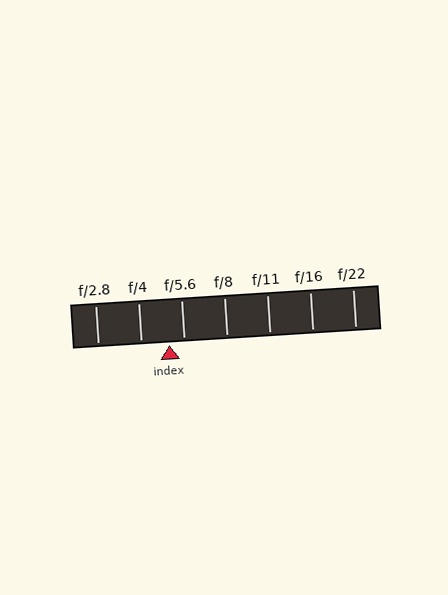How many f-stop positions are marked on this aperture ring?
There are 7 f-stop positions marked.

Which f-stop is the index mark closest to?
The index mark is closest to f/5.6.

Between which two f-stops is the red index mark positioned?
The index mark is between f/4 and f/5.6.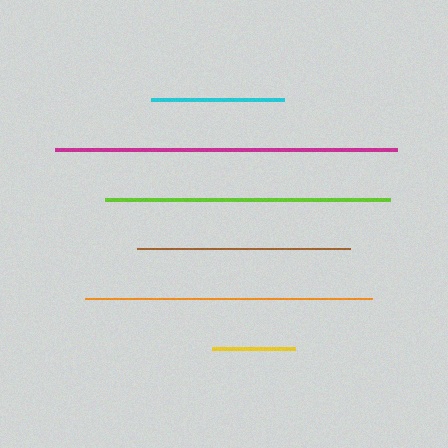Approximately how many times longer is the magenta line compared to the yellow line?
The magenta line is approximately 4.1 times the length of the yellow line.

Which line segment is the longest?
The magenta line is the longest at approximately 342 pixels.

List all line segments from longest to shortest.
From longest to shortest: magenta, orange, lime, brown, cyan, yellow.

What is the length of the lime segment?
The lime segment is approximately 285 pixels long.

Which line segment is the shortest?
The yellow line is the shortest at approximately 83 pixels.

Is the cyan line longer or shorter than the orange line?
The orange line is longer than the cyan line.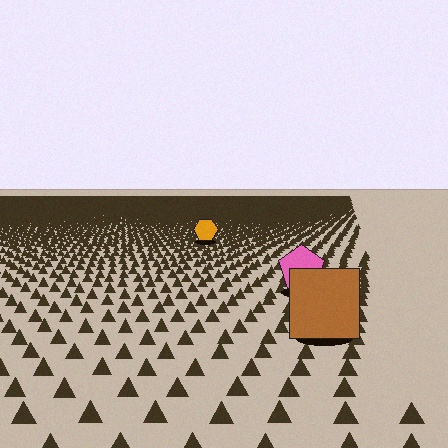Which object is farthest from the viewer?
The orange hexagon is farthest from the viewer. It appears smaller and the ground texture around it is denser.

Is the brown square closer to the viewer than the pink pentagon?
Yes. The brown square is closer — you can tell from the texture gradient: the ground texture is coarser near it.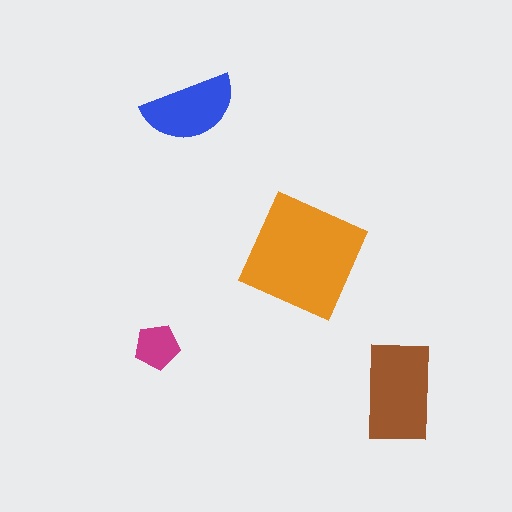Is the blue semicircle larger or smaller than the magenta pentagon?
Larger.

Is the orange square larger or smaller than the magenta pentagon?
Larger.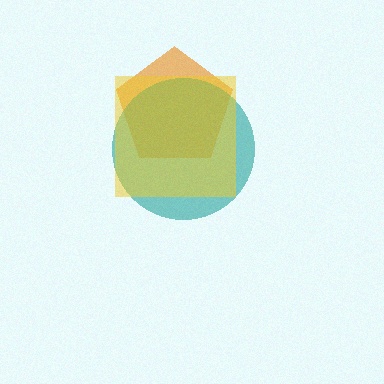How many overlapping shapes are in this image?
There are 3 overlapping shapes in the image.